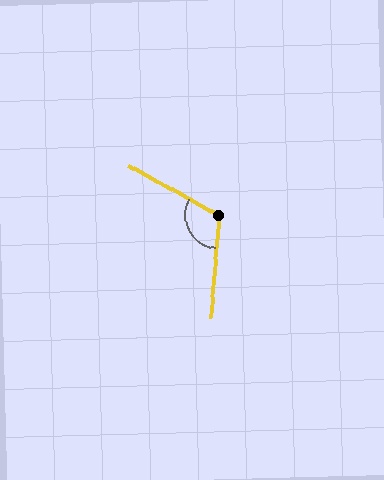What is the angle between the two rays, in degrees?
Approximately 114 degrees.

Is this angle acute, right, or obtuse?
It is obtuse.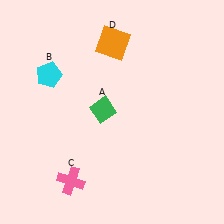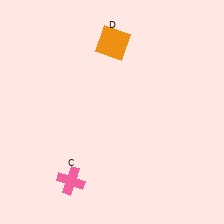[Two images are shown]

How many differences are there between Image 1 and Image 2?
There are 2 differences between the two images.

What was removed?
The green diamond (A), the cyan pentagon (B) were removed in Image 2.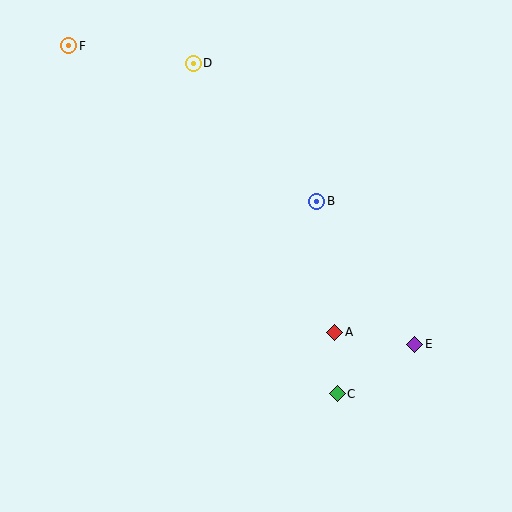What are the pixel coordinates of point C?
Point C is at (337, 394).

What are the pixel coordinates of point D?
Point D is at (193, 63).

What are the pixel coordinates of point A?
Point A is at (335, 332).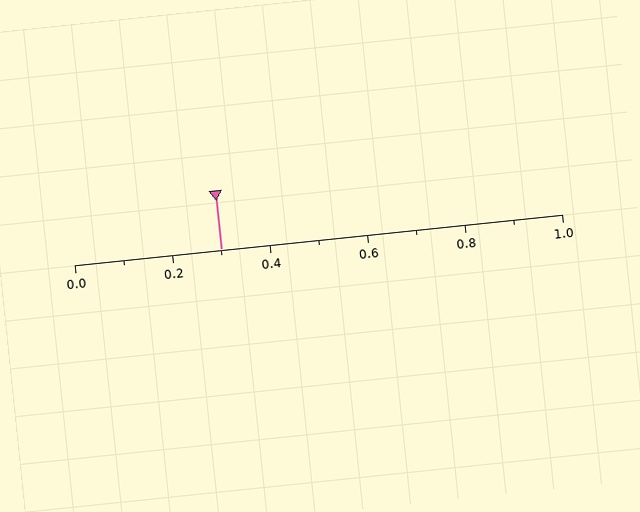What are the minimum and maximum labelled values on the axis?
The axis runs from 0.0 to 1.0.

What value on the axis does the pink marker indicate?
The marker indicates approximately 0.3.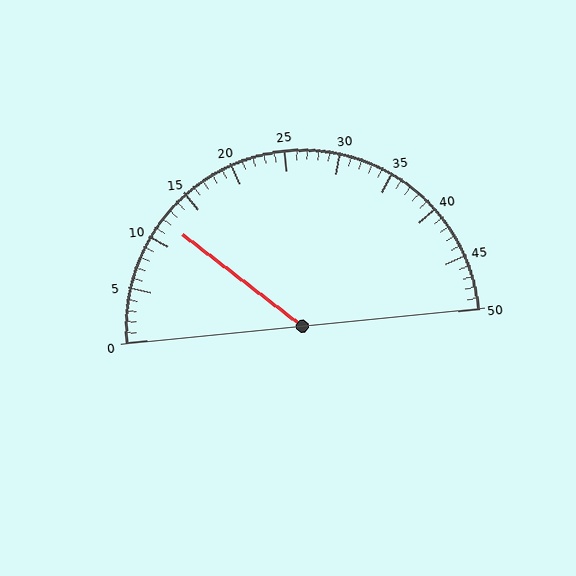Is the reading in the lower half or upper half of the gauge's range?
The reading is in the lower half of the range (0 to 50).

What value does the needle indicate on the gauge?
The needle indicates approximately 12.